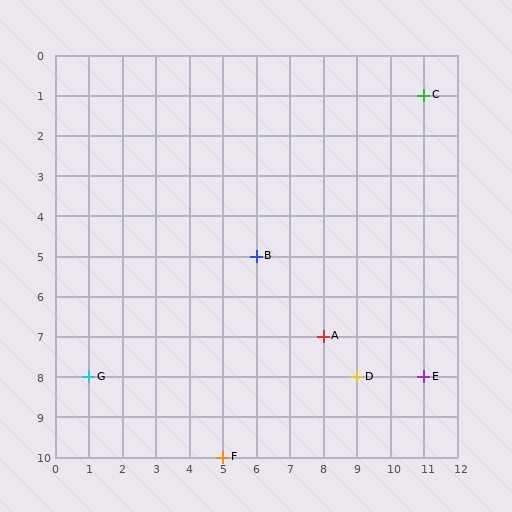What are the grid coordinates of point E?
Point E is at grid coordinates (11, 8).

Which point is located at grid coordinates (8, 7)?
Point A is at (8, 7).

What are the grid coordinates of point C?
Point C is at grid coordinates (11, 1).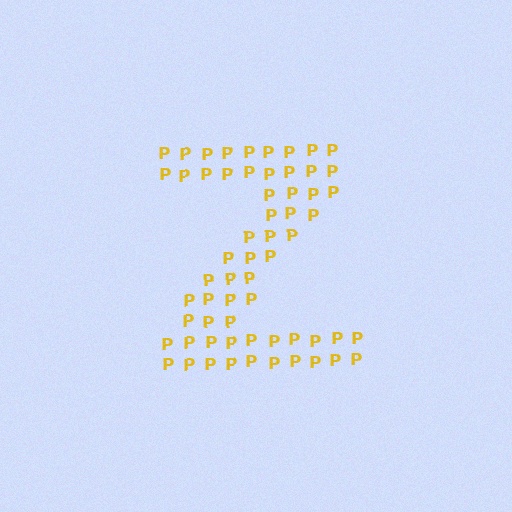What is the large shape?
The large shape is the letter Z.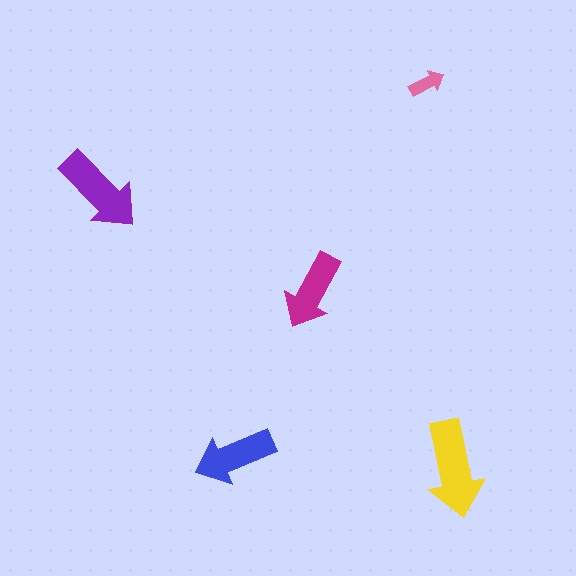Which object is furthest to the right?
The yellow arrow is rightmost.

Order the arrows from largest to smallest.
the yellow one, the purple one, the blue one, the magenta one, the pink one.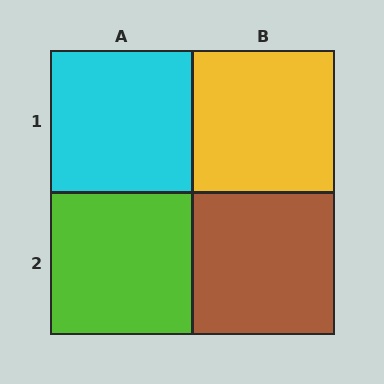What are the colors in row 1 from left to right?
Cyan, yellow.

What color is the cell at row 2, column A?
Lime.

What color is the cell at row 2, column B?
Brown.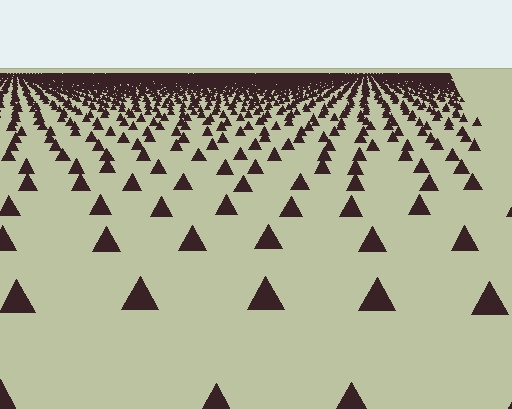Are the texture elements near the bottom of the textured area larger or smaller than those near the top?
Larger. Near the bottom, elements are closer to the viewer and appear at a bigger on-screen size.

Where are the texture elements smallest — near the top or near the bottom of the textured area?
Near the top.